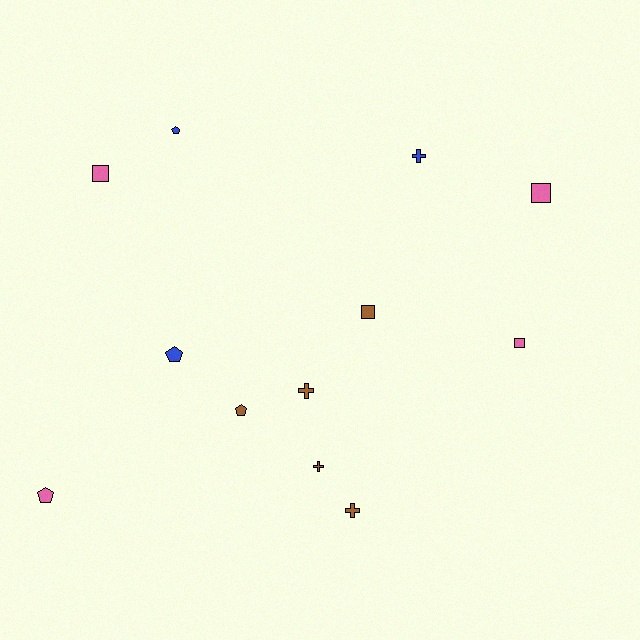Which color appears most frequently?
Brown, with 5 objects.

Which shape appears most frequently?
Cross, with 4 objects.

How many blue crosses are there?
There is 1 blue cross.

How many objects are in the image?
There are 12 objects.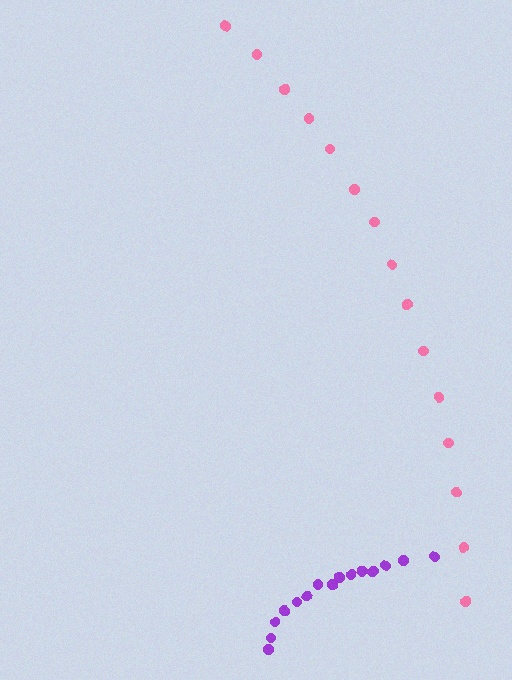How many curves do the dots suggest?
There are 2 distinct paths.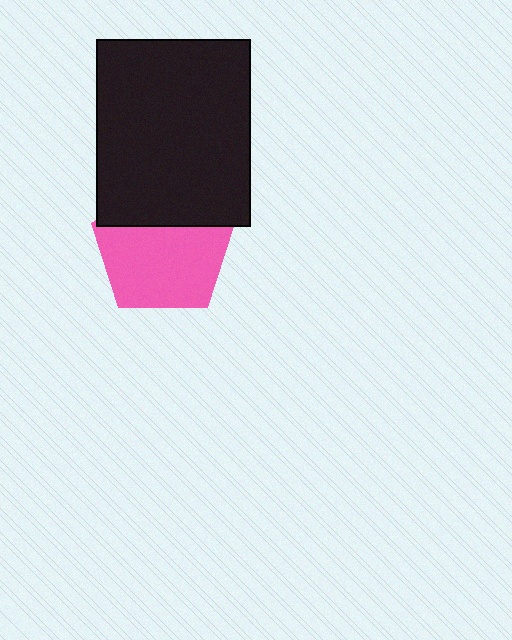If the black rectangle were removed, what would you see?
You would see the complete pink pentagon.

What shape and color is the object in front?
The object in front is a black rectangle.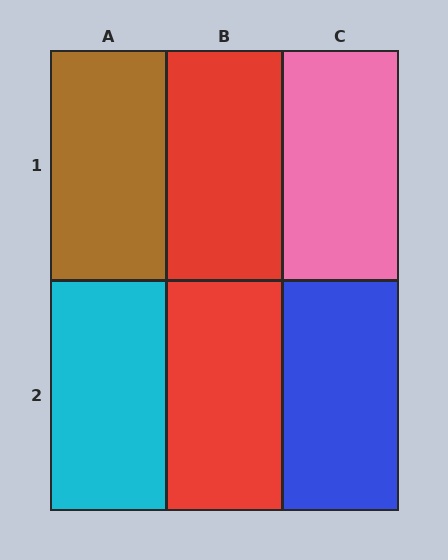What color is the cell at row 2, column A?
Cyan.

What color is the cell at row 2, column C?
Blue.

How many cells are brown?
1 cell is brown.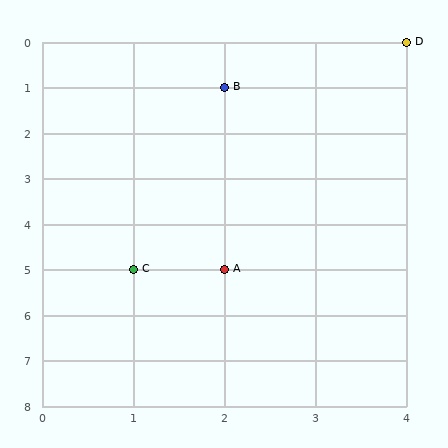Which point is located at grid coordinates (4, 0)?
Point D is at (4, 0).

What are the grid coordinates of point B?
Point B is at grid coordinates (2, 1).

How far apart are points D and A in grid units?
Points D and A are 2 columns and 5 rows apart (about 5.4 grid units diagonally).